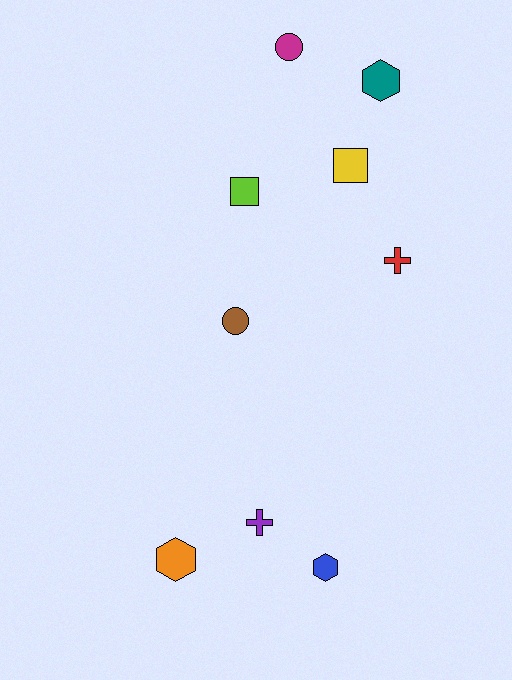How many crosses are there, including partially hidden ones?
There are 2 crosses.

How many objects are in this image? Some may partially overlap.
There are 9 objects.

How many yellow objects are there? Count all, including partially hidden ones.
There is 1 yellow object.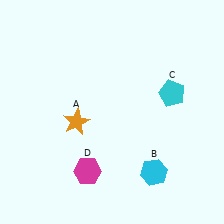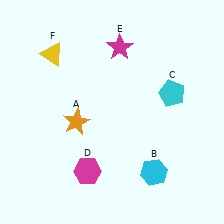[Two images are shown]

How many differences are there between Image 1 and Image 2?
There are 2 differences between the two images.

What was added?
A magenta star (E), a yellow triangle (F) were added in Image 2.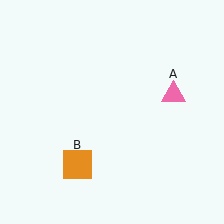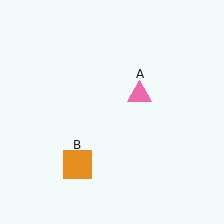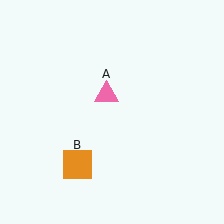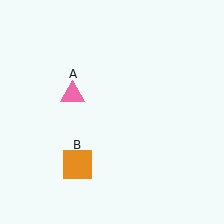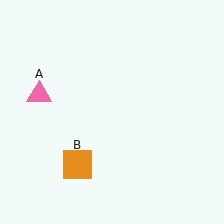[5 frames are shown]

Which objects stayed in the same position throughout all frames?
Orange square (object B) remained stationary.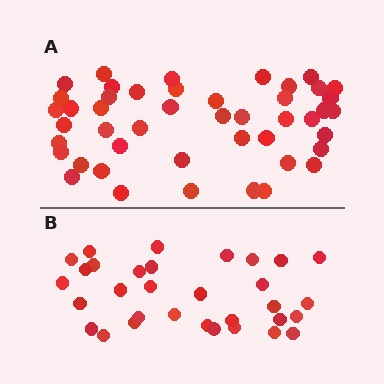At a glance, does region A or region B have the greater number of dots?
Region A (the top region) has more dots.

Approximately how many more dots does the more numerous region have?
Region A has approximately 15 more dots than region B.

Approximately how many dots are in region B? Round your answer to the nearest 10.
About 30 dots. (The exact count is 32, which rounds to 30.)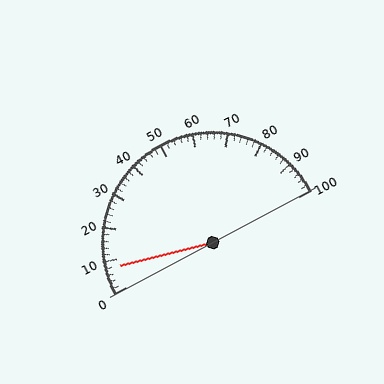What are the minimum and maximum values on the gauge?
The gauge ranges from 0 to 100.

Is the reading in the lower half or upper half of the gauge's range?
The reading is in the lower half of the range (0 to 100).